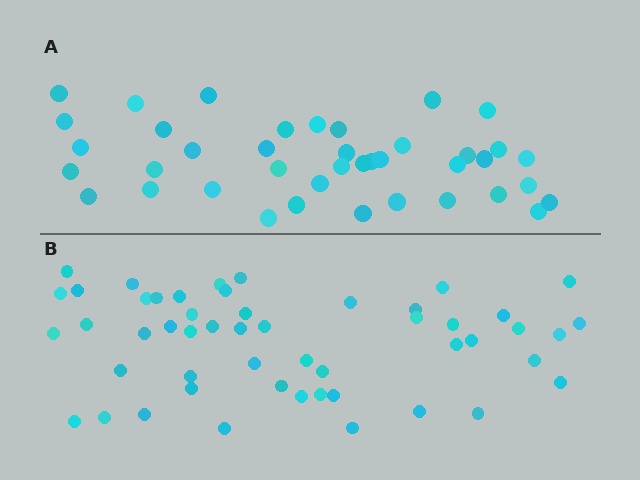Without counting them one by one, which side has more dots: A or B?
Region B (the bottom region) has more dots.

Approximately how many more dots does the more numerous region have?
Region B has roughly 12 or so more dots than region A.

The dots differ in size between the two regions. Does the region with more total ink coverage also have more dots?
No. Region A has more total ink coverage because its dots are larger, but region B actually contains more individual dots. Total area can be misleading — the number of items is what matters here.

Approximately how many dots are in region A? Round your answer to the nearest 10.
About 40 dots.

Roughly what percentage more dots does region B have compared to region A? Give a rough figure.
About 30% more.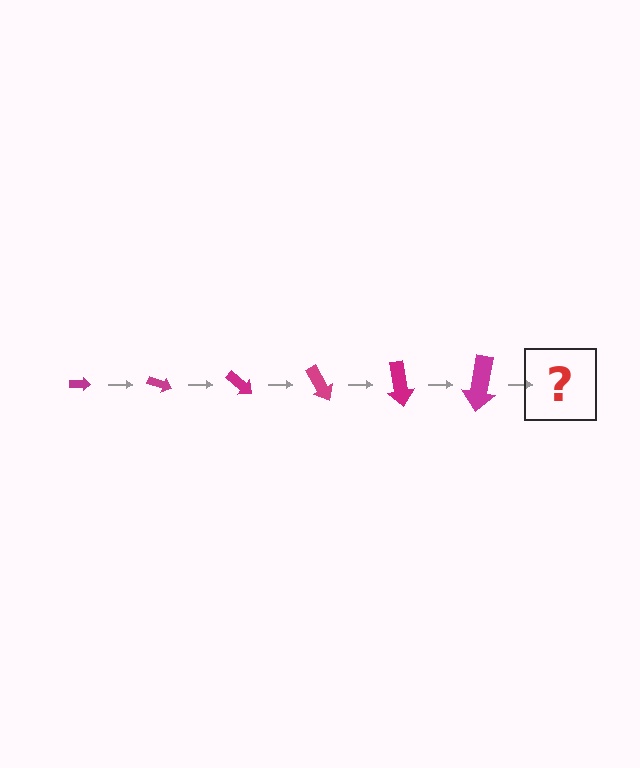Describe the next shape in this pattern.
It should be an arrow, larger than the previous one and rotated 120 degrees from the start.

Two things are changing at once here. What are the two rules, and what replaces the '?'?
The two rules are that the arrow grows larger each step and it rotates 20 degrees each step. The '?' should be an arrow, larger than the previous one and rotated 120 degrees from the start.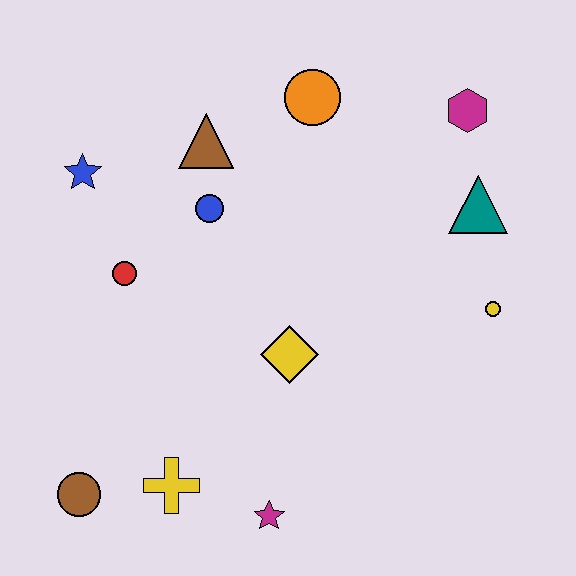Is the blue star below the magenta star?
No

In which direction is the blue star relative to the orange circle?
The blue star is to the left of the orange circle.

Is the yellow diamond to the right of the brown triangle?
Yes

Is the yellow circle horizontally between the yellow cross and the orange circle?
No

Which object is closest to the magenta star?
The yellow cross is closest to the magenta star.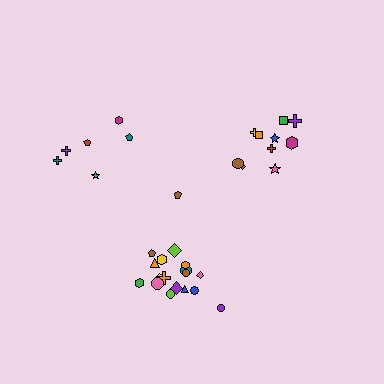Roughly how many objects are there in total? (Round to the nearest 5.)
Roughly 35 objects in total.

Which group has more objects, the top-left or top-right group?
The top-right group.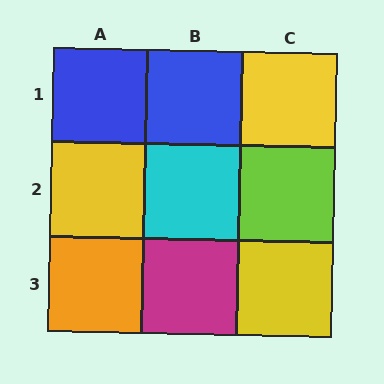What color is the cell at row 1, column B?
Blue.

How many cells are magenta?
1 cell is magenta.